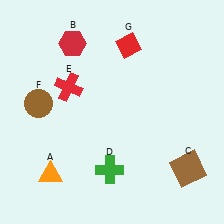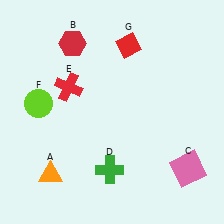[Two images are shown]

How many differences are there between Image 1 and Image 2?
There are 2 differences between the two images.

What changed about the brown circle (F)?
In Image 1, F is brown. In Image 2, it changed to lime.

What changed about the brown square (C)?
In Image 1, C is brown. In Image 2, it changed to pink.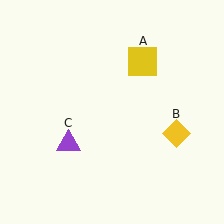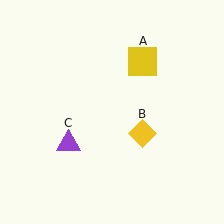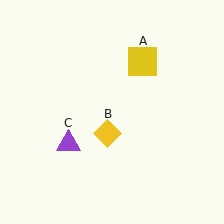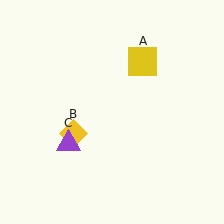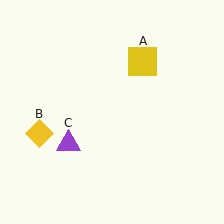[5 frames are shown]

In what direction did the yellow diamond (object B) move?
The yellow diamond (object B) moved left.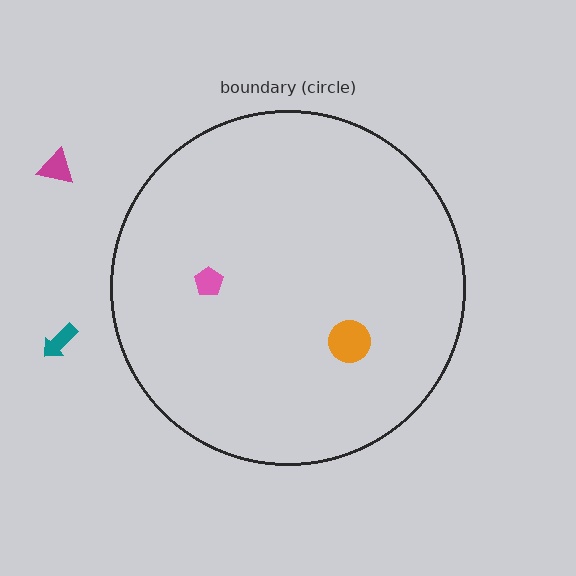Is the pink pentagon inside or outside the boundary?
Inside.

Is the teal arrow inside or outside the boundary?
Outside.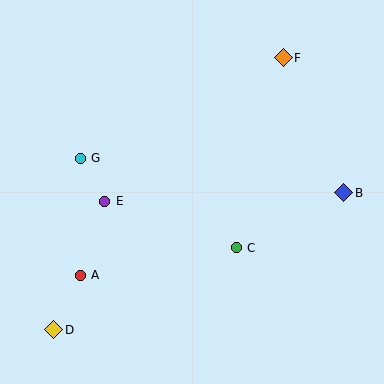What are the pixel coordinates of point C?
Point C is at (236, 248).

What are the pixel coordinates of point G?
Point G is at (80, 158).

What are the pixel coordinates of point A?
Point A is at (80, 275).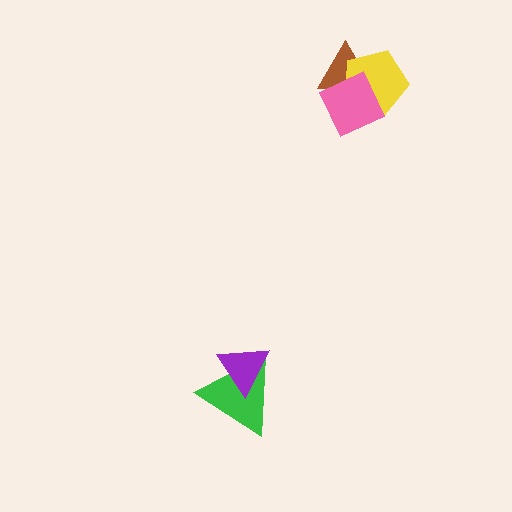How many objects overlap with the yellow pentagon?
2 objects overlap with the yellow pentagon.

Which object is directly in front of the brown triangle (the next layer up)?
The yellow pentagon is directly in front of the brown triangle.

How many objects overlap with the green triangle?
1 object overlaps with the green triangle.